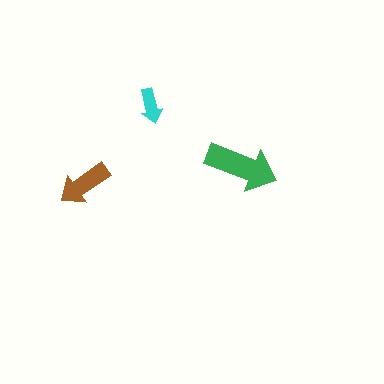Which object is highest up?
The cyan arrow is topmost.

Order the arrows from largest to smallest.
the green one, the brown one, the cyan one.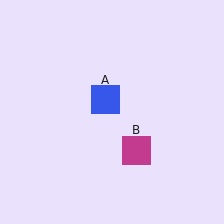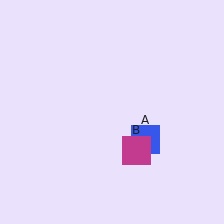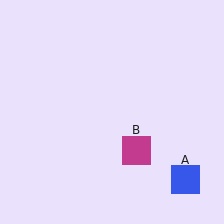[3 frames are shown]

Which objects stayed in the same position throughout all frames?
Magenta square (object B) remained stationary.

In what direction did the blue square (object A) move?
The blue square (object A) moved down and to the right.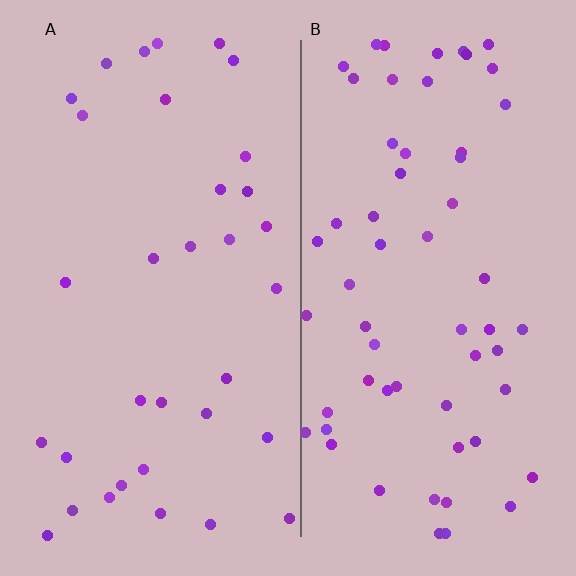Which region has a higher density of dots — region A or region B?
B (the right).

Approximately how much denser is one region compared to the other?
Approximately 1.8× — region B over region A.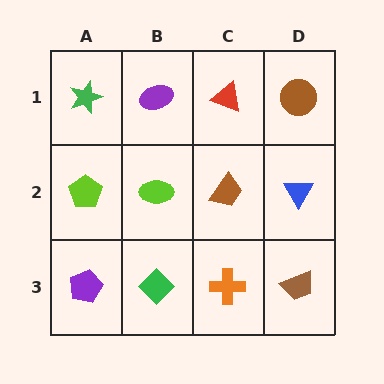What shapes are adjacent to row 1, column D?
A blue triangle (row 2, column D), a red triangle (row 1, column C).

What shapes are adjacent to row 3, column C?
A brown trapezoid (row 2, column C), a green diamond (row 3, column B), a brown trapezoid (row 3, column D).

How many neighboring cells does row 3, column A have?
2.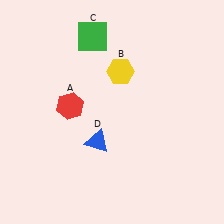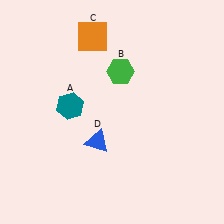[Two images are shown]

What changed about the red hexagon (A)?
In Image 1, A is red. In Image 2, it changed to teal.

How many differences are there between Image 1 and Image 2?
There are 3 differences between the two images.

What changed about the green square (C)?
In Image 1, C is green. In Image 2, it changed to orange.